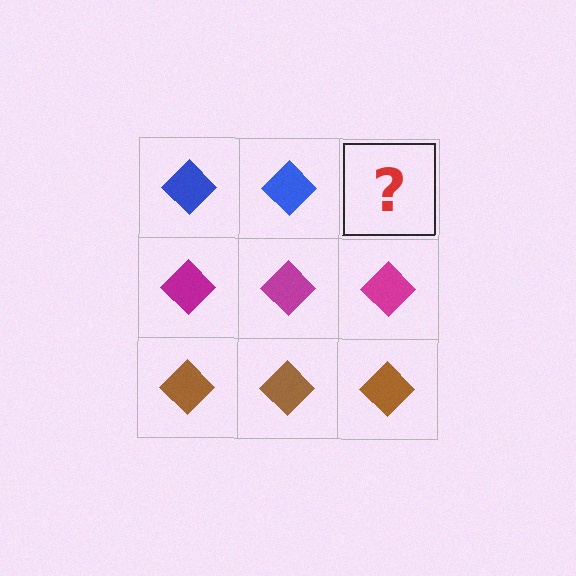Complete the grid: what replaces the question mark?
The question mark should be replaced with a blue diamond.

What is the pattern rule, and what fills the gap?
The rule is that each row has a consistent color. The gap should be filled with a blue diamond.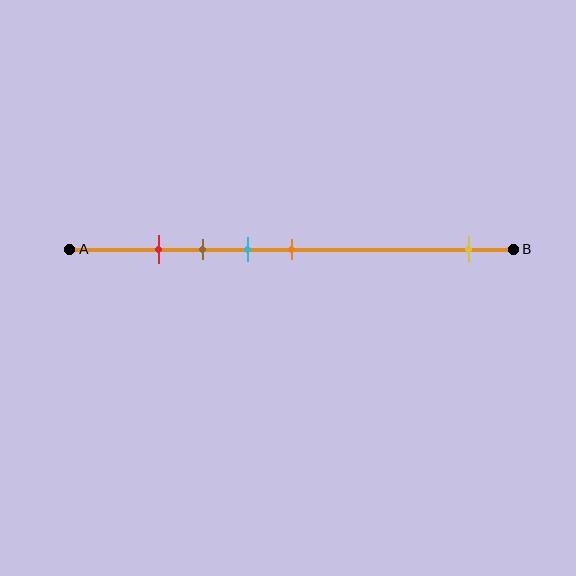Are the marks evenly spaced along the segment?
No, the marks are not evenly spaced.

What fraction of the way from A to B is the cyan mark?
The cyan mark is approximately 40% (0.4) of the way from A to B.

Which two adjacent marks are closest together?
The red and brown marks are the closest adjacent pair.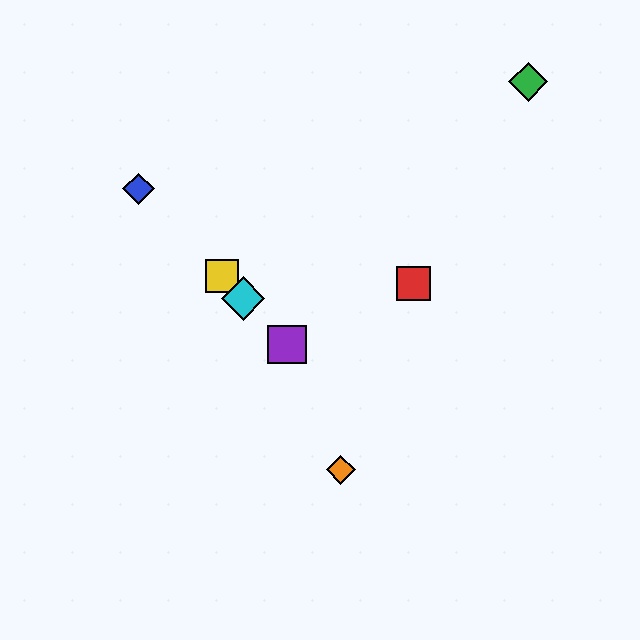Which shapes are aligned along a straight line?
The blue diamond, the yellow square, the purple square, the cyan diamond are aligned along a straight line.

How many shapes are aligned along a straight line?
4 shapes (the blue diamond, the yellow square, the purple square, the cyan diamond) are aligned along a straight line.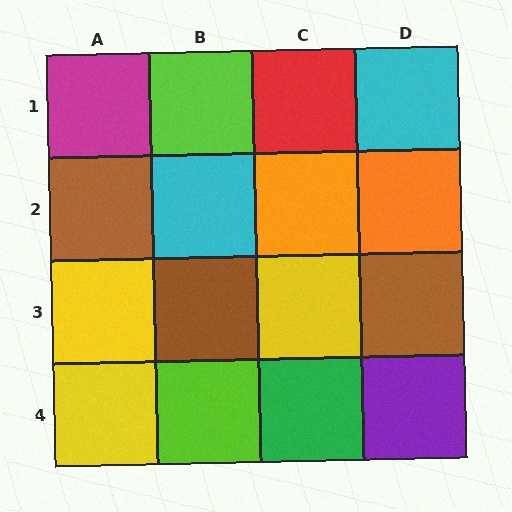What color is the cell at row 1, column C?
Red.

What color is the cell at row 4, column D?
Purple.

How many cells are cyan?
2 cells are cyan.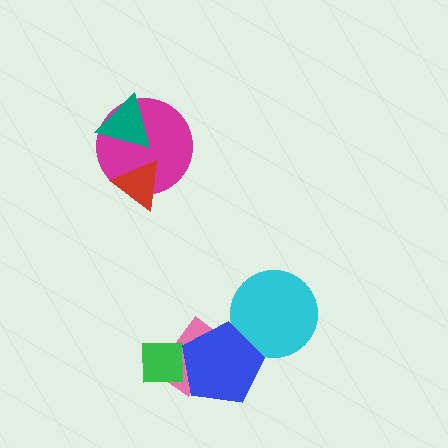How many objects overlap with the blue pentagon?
3 objects overlap with the blue pentagon.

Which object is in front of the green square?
The blue pentagon is in front of the green square.